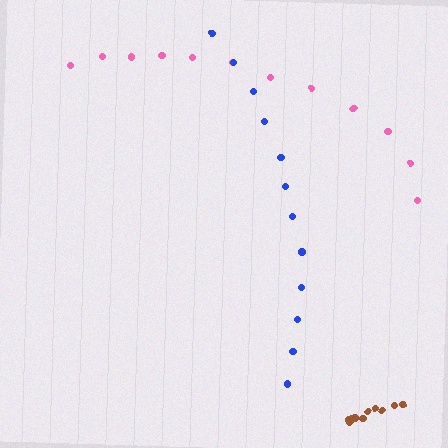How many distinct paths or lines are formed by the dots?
There are 3 distinct paths.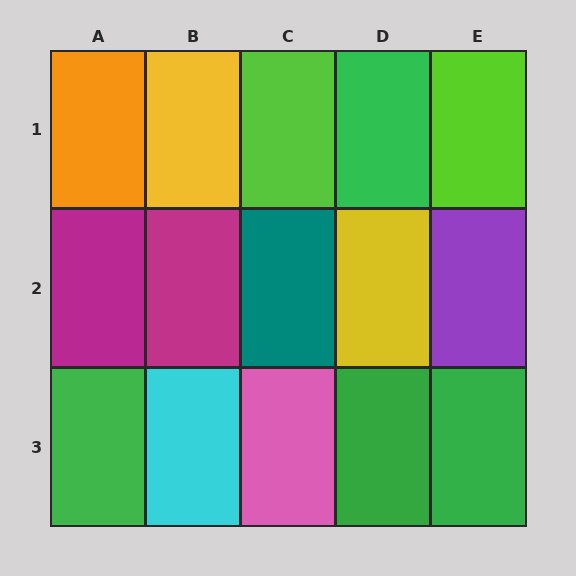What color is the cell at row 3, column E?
Green.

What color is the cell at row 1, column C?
Lime.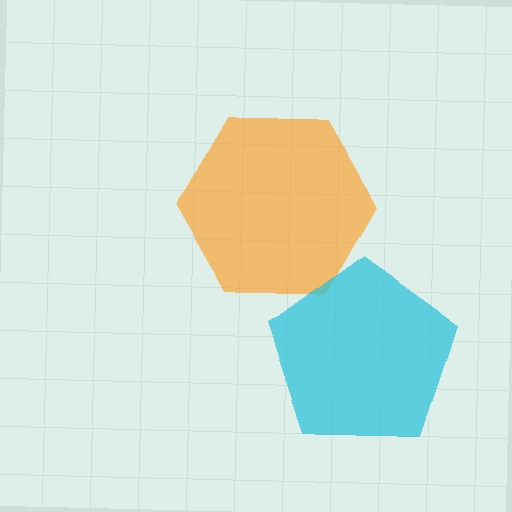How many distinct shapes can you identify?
There are 2 distinct shapes: an orange hexagon, a cyan pentagon.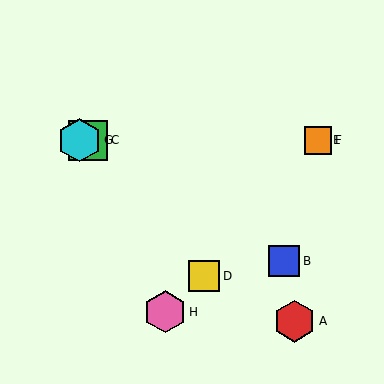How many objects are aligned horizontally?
4 objects (C, E, F, G) are aligned horizontally.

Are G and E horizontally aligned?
Yes, both are at y≈140.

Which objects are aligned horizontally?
Objects C, E, F, G are aligned horizontally.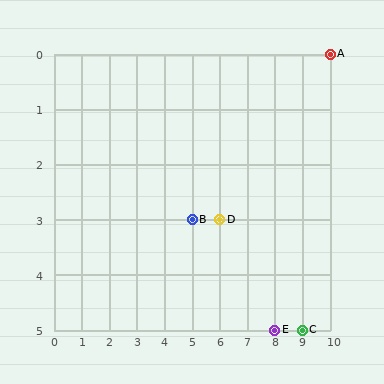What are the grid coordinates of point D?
Point D is at grid coordinates (6, 3).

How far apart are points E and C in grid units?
Points E and C are 1 column apart.